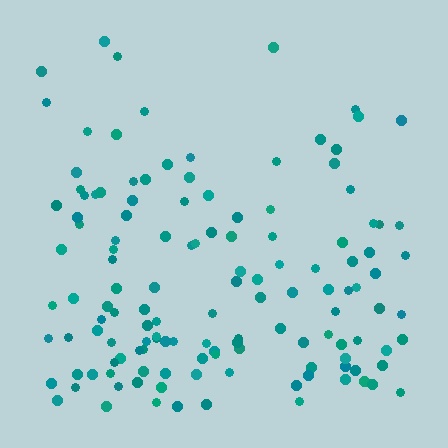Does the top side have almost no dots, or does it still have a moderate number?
Still a moderate number, just noticeably fewer than the bottom.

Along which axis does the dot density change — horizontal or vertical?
Vertical.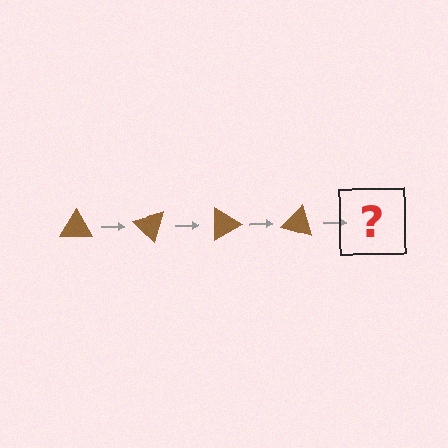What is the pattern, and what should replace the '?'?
The pattern is that the triangle rotates 45 degrees each step. The '?' should be a brown triangle rotated 180 degrees.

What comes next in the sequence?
The next element should be a brown triangle rotated 180 degrees.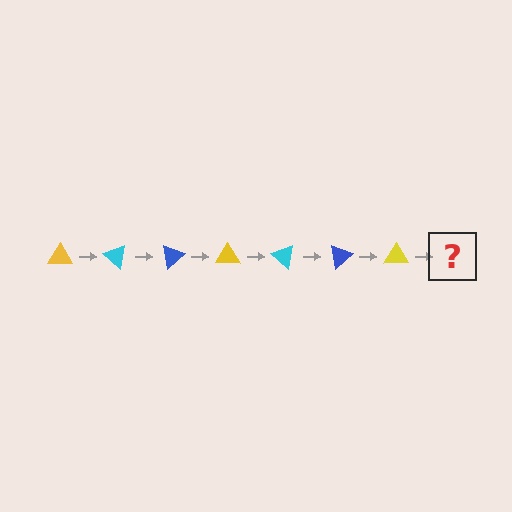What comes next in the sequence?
The next element should be a cyan triangle, rotated 280 degrees from the start.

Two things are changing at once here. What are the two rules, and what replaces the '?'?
The two rules are that it rotates 40 degrees each step and the color cycles through yellow, cyan, and blue. The '?' should be a cyan triangle, rotated 280 degrees from the start.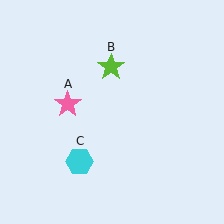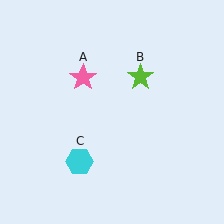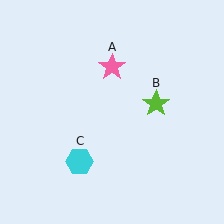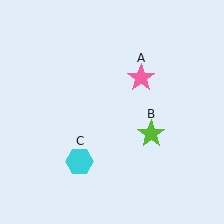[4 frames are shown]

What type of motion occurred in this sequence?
The pink star (object A), lime star (object B) rotated clockwise around the center of the scene.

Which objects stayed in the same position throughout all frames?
Cyan hexagon (object C) remained stationary.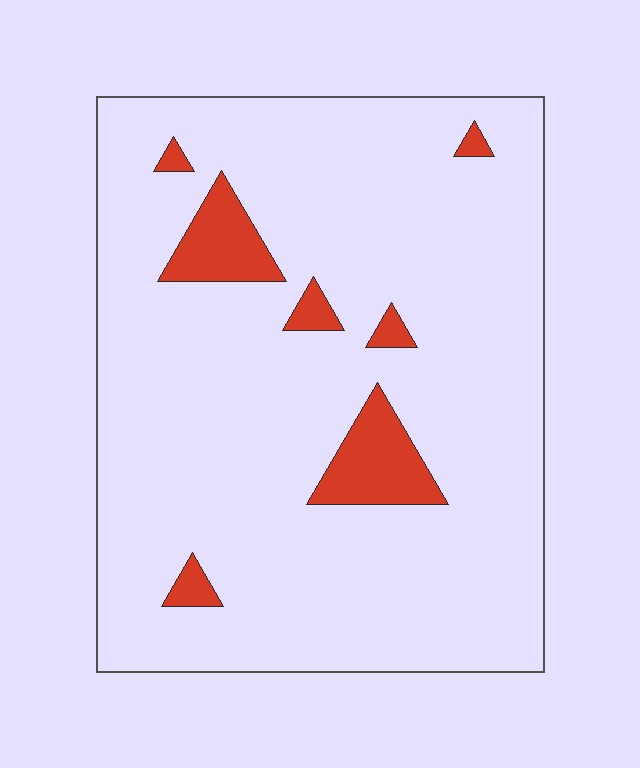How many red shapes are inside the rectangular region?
7.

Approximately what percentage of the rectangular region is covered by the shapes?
Approximately 10%.